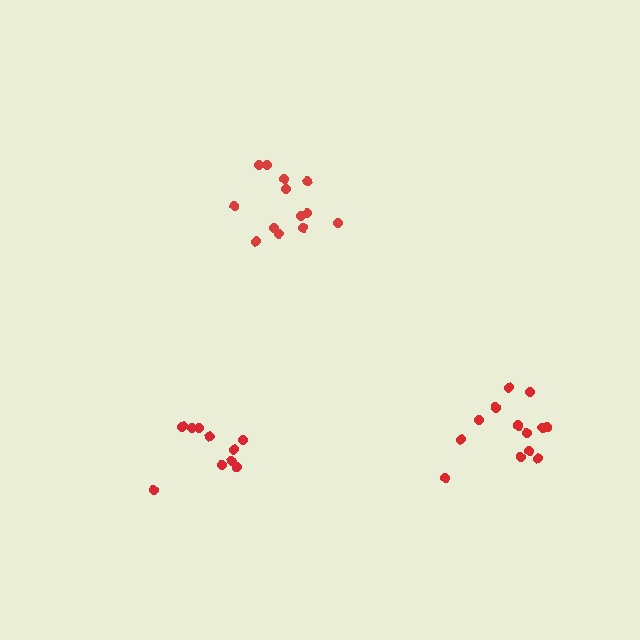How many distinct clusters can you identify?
There are 3 distinct clusters.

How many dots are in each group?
Group 1: 13 dots, Group 2: 13 dots, Group 3: 10 dots (36 total).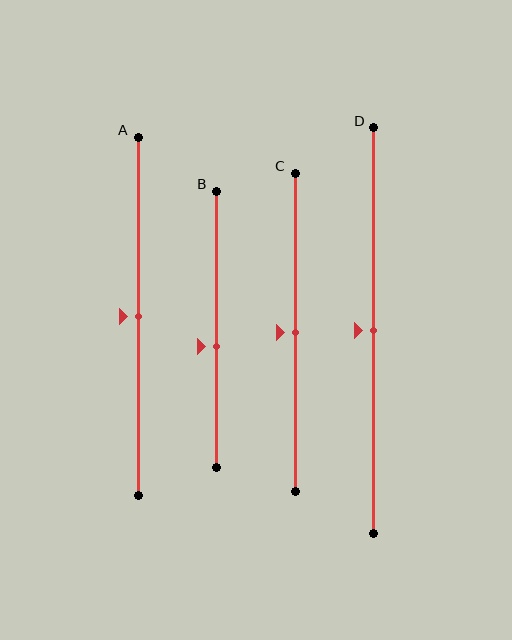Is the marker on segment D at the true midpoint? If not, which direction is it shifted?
Yes, the marker on segment D is at the true midpoint.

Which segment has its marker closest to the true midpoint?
Segment A has its marker closest to the true midpoint.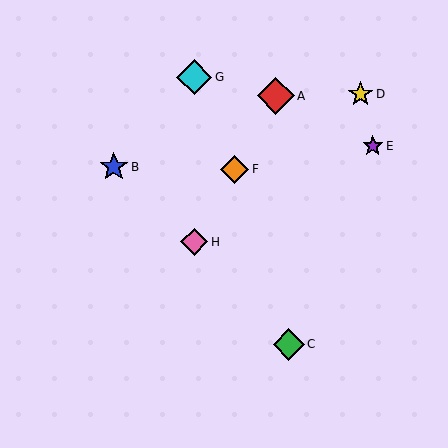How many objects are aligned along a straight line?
3 objects (A, F, H) are aligned along a straight line.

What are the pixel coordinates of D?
Object D is at (361, 94).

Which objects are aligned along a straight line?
Objects A, F, H are aligned along a straight line.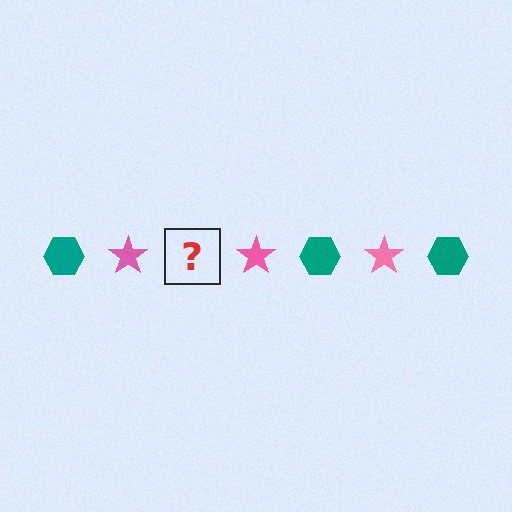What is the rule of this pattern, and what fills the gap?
The rule is that the pattern alternates between teal hexagon and pink star. The gap should be filled with a teal hexagon.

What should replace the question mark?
The question mark should be replaced with a teal hexagon.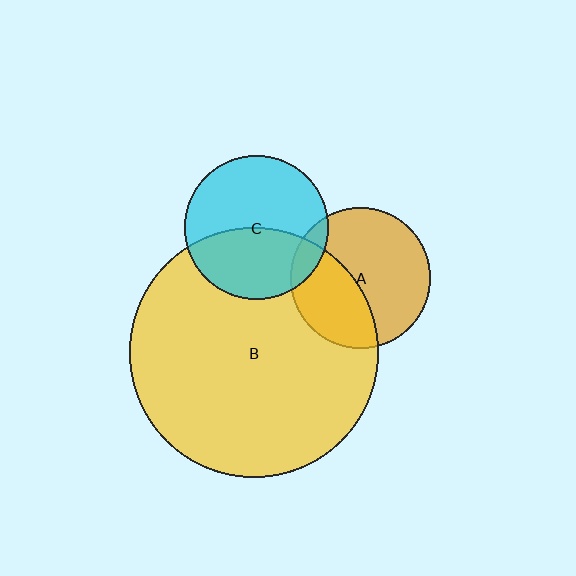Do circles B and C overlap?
Yes.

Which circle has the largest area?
Circle B (yellow).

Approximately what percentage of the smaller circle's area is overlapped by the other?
Approximately 45%.